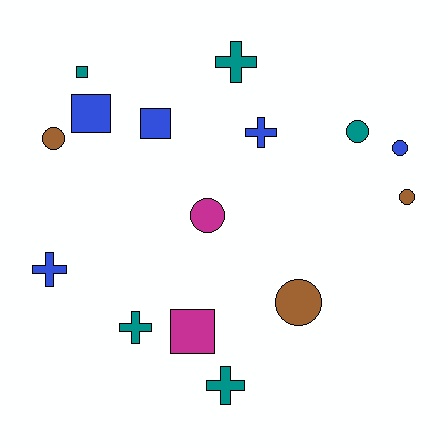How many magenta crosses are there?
There are no magenta crosses.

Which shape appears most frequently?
Circle, with 6 objects.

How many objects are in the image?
There are 15 objects.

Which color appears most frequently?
Teal, with 5 objects.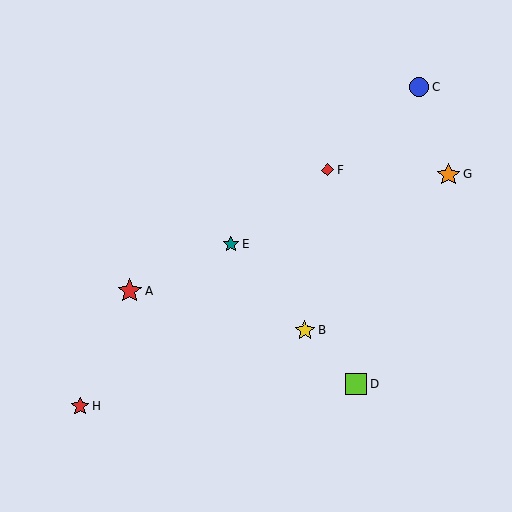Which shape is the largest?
The red star (labeled A) is the largest.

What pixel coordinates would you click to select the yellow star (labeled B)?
Click at (305, 330) to select the yellow star B.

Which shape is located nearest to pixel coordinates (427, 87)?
The blue circle (labeled C) at (419, 87) is nearest to that location.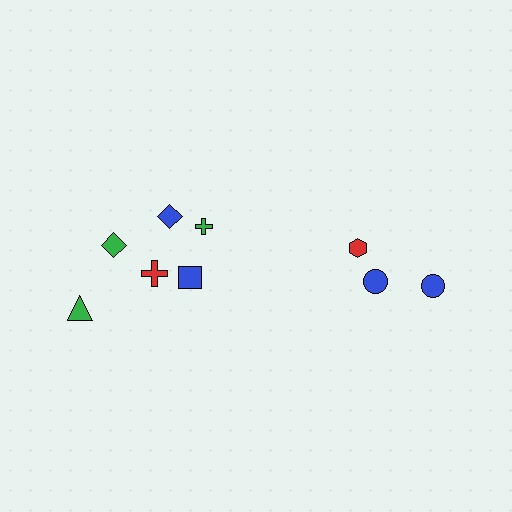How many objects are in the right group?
There are 3 objects.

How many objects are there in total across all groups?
There are 9 objects.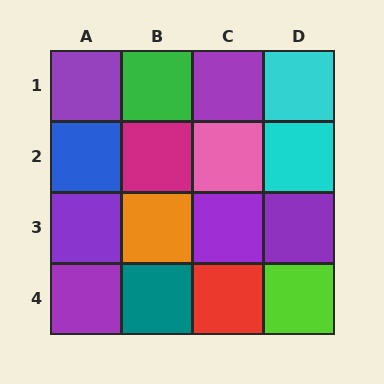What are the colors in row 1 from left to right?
Purple, green, purple, cyan.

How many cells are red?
1 cell is red.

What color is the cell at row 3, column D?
Purple.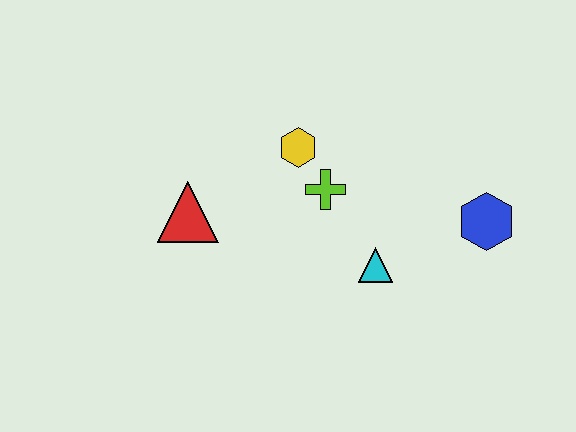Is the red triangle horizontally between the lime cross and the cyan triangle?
No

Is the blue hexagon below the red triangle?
Yes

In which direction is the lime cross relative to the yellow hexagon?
The lime cross is below the yellow hexagon.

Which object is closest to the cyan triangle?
The lime cross is closest to the cyan triangle.